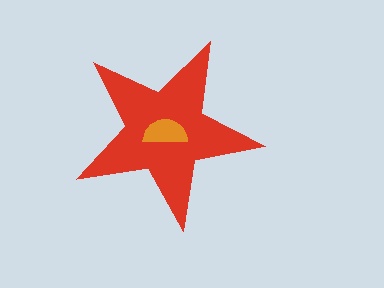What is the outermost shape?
The red star.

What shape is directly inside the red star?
The orange semicircle.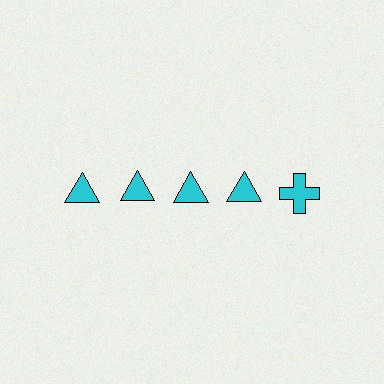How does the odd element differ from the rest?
It has a different shape: cross instead of triangle.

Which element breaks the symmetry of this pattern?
The cyan cross in the top row, rightmost column breaks the symmetry. All other shapes are cyan triangles.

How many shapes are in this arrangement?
There are 5 shapes arranged in a grid pattern.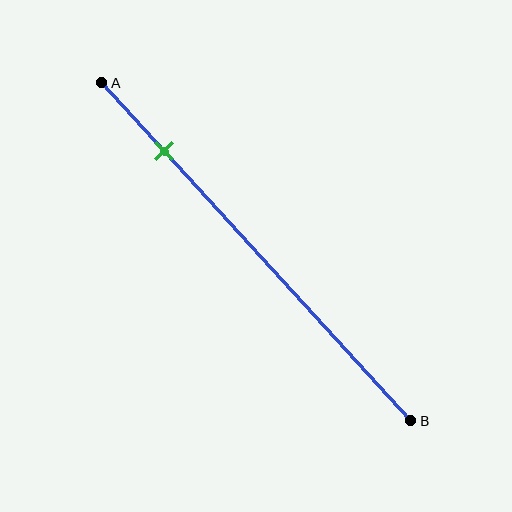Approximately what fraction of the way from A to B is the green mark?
The green mark is approximately 20% of the way from A to B.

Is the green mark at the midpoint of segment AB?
No, the mark is at about 20% from A, not at the 50% midpoint.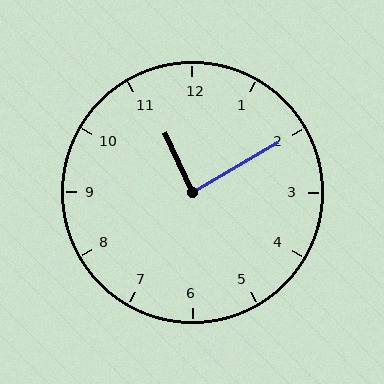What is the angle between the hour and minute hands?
Approximately 85 degrees.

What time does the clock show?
11:10.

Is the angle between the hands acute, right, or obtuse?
It is right.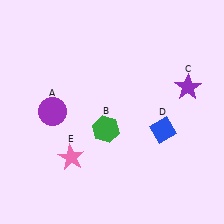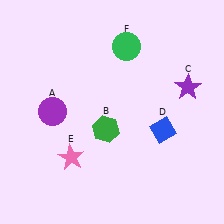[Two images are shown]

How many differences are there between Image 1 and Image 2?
There is 1 difference between the two images.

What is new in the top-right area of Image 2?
A green circle (F) was added in the top-right area of Image 2.